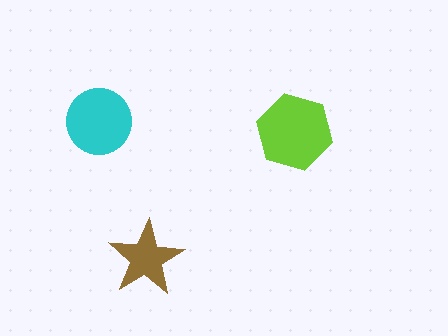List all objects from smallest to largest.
The brown star, the cyan circle, the lime hexagon.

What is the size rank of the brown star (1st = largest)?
3rd.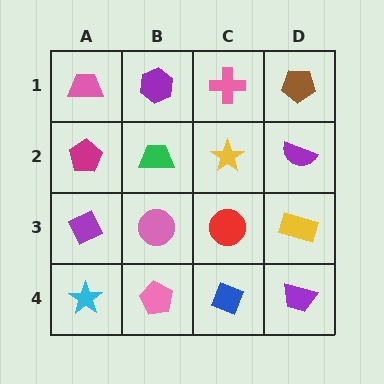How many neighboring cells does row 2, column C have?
4.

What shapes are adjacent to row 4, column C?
A red circle (row 3, column C), a pink pentagon (row 4, column B), a purple trapezoid (row 4, column D).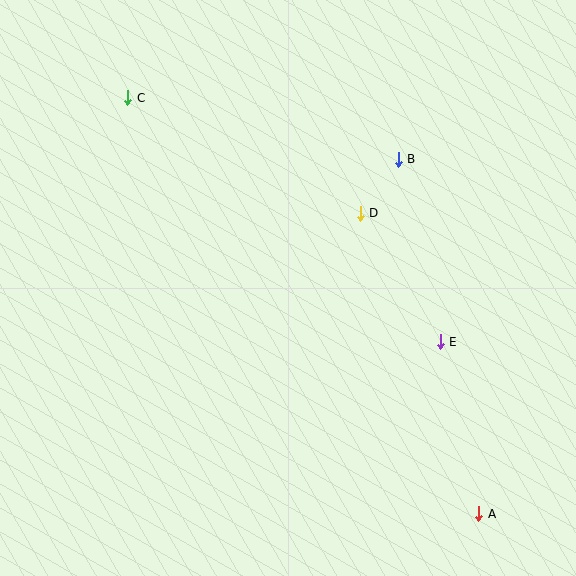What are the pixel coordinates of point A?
Point A is at (479, 514).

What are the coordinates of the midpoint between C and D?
The midpoint between C and D is at (244, 156).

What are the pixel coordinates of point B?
Point B is at (398, 159).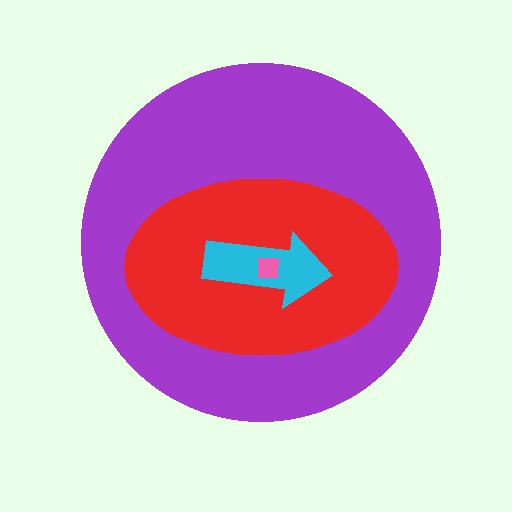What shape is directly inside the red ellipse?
The cyan arrow.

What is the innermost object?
The pink square.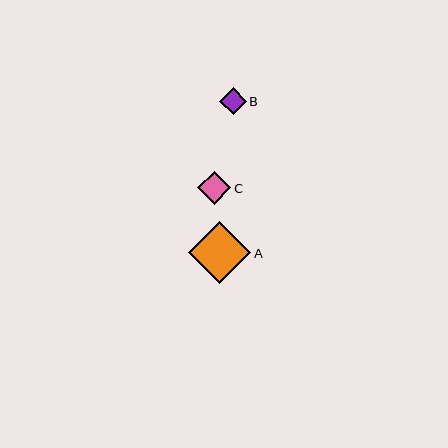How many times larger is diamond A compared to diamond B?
Diamond A is approximately 2.4 times the size of diamond B.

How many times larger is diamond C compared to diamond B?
Diamond C is approximately 1.3 times the size of diamond B.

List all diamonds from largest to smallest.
From largest to smallest: A, C, B.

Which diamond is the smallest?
Diamond B is the smallest with a size of approximately 26 pixels.